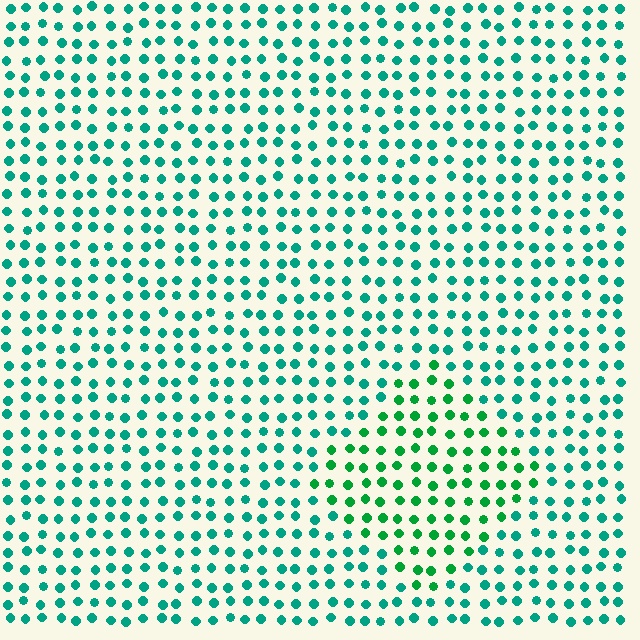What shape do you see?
I see a diamond.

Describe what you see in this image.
The image is filled with small teal elements in a uniform arrangement. A diamond-shaped region is visible where the elements are tinted to a slightly different hue, forming a subtle color boundary.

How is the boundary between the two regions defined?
The boundary is defined purely by a slight shift in hue (about 30 degrees). Spacing, size, and orientation are identical on both sides.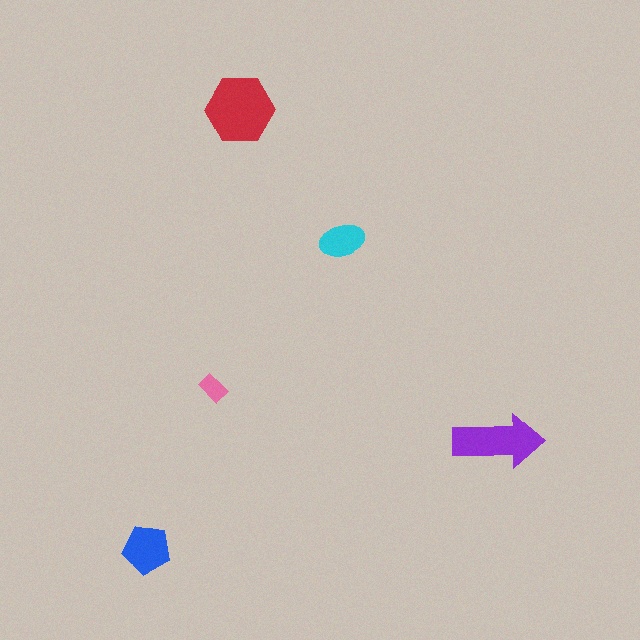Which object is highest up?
The red hexagon is topmost.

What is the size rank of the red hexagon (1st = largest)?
1st.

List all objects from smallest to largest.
The pink rectangle, the cyan ellipse, the blue pentagon, the purple arrow, the red hexagon.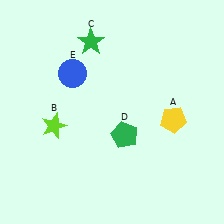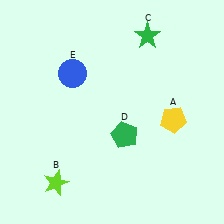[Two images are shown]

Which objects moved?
The objects that moved are: the lime star (B), the green star (C).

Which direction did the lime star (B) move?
The lime star (B) moved down.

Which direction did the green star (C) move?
The green star (C) moved right.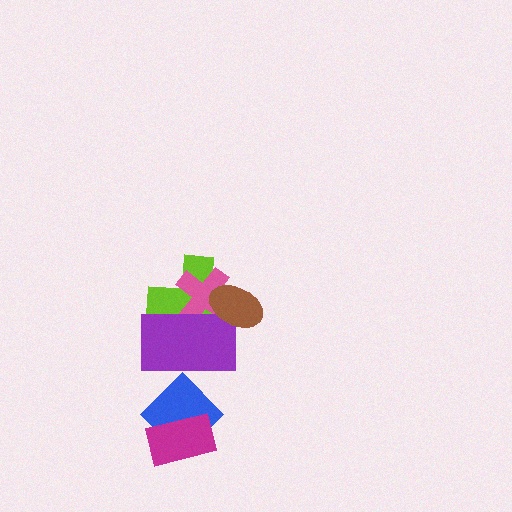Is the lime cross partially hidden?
Yes, it is partially covered by another shape.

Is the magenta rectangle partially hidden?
No, no other shape covers it.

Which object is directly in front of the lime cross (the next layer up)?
The pink cross is directly in front of the lime cross.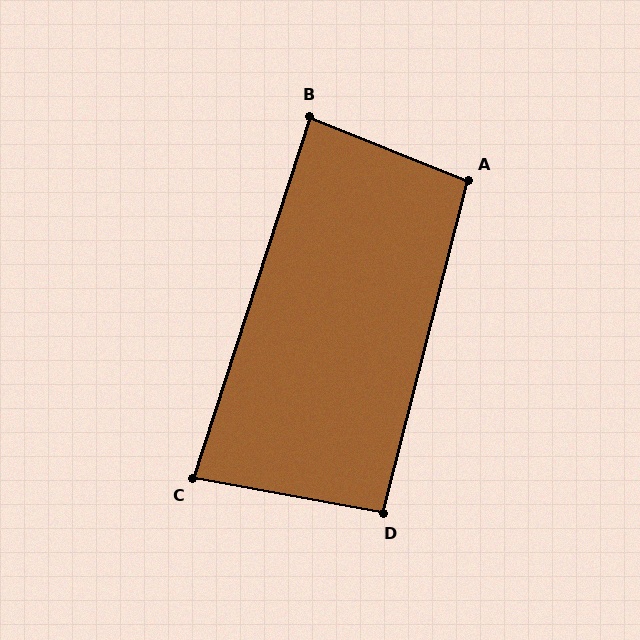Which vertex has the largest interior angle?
A, at approximately 98 degrees.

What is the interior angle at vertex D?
Approximately 94 degrees (approximately right).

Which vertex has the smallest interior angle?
C, at approximately 82 degrees.